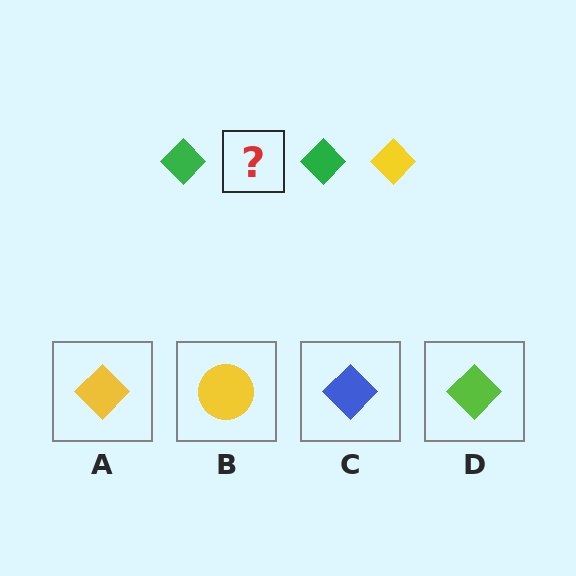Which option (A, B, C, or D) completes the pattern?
A.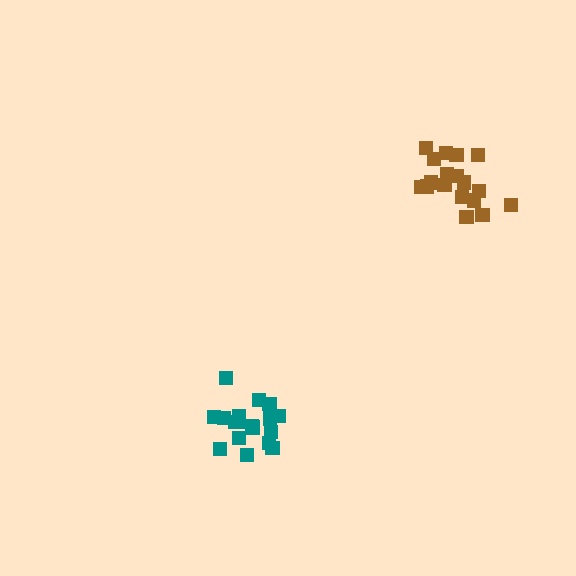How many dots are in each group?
Group 1: 18 dots, Group 2: 19 dots (37 total).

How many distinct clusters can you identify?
There are 2 distinct clusters.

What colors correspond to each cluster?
The clusters are colored: teal, brown.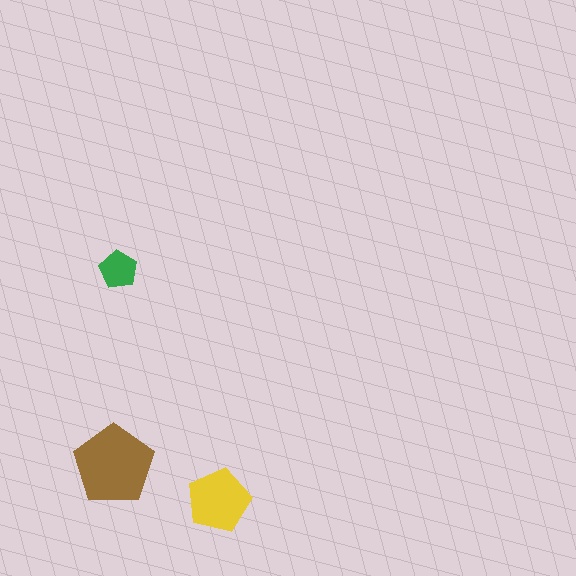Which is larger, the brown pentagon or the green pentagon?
The brown one.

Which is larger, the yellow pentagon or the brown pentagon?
The brown one.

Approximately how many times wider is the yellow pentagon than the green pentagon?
About 1.5 times wider.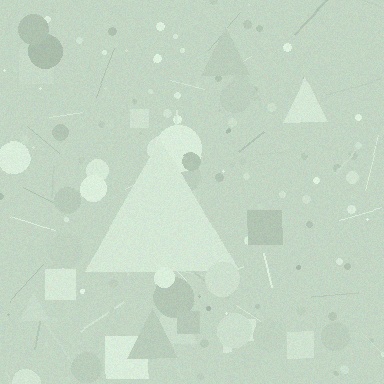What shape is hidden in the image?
A triangle is hidden in the image.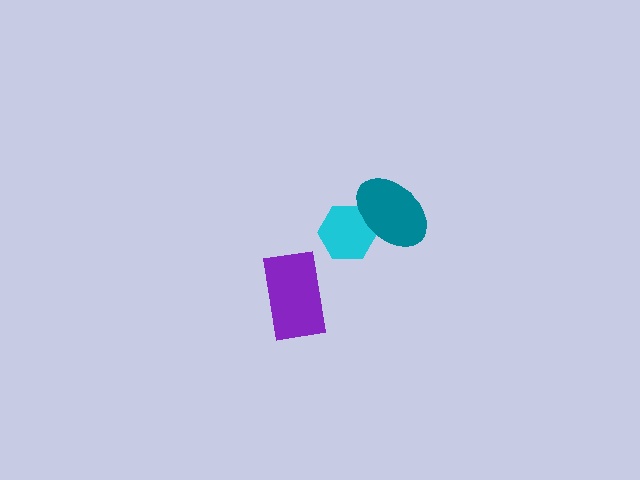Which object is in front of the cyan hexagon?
The teal ellipse is in front of the cyan hexagon.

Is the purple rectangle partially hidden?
No, no other shape covers it.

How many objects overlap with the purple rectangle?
0 objects overlap with the purple rectangle.